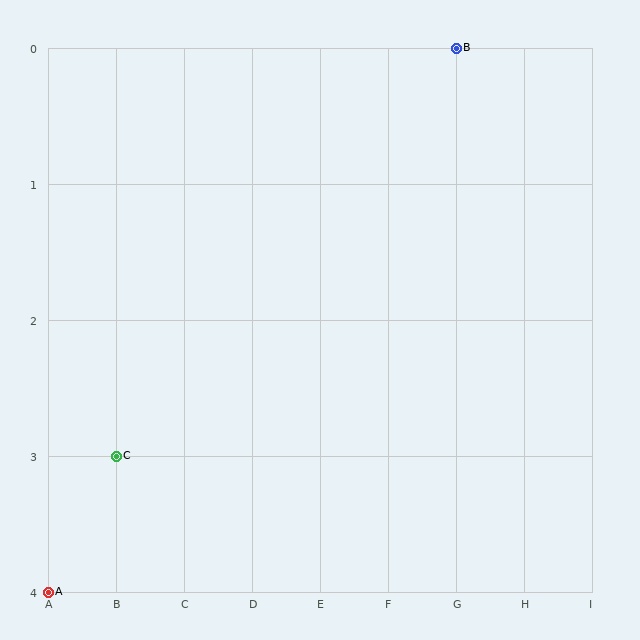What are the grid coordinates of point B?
Point B is at grid coordinates (G, 0).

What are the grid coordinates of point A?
Point A is at grid coordinates (A, 4).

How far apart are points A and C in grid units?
Points A and C are 1 column and 1 row apart (about 1.4 grid units diagonally).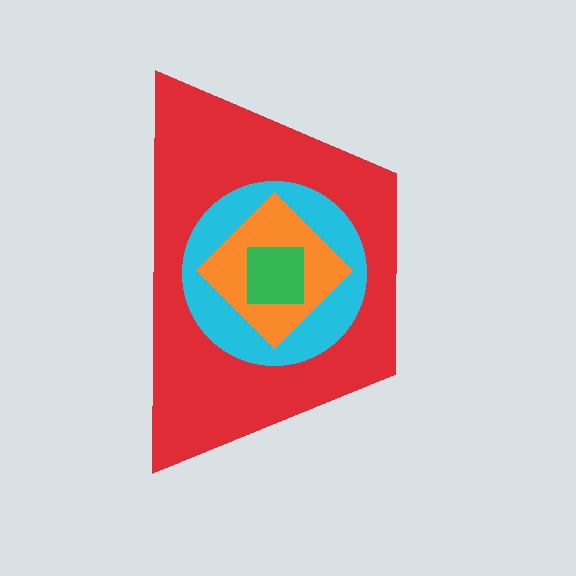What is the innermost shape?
The green square.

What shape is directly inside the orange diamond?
The green square.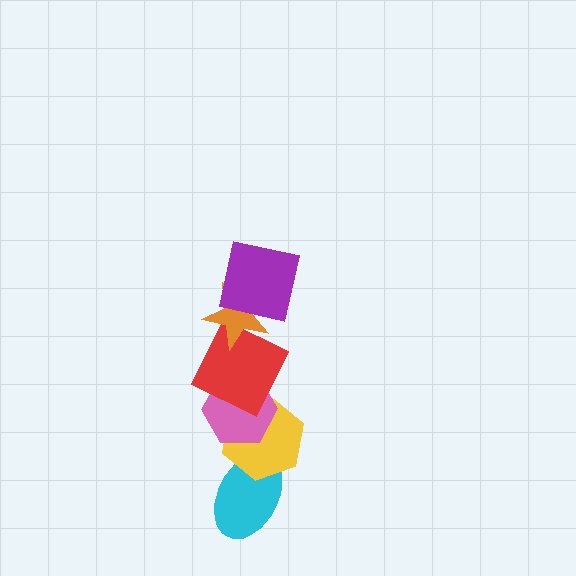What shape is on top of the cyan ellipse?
The yellow hexagon is on top of the cyan ellipse.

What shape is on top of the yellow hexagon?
The pink hexagon is on top of the yellow hexagon.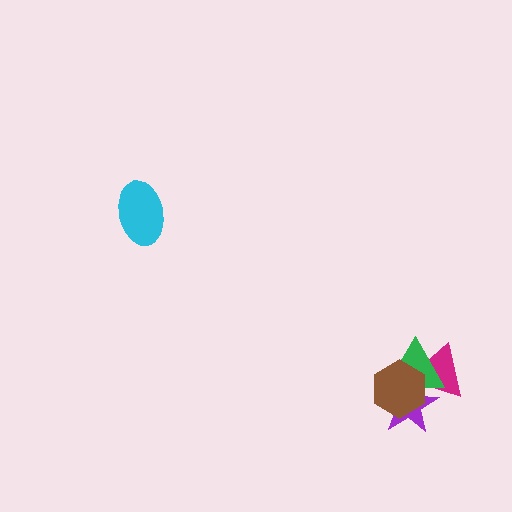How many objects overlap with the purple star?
3 objects overlap with the purple star.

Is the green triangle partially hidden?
Yes, it is partially covered by another shape.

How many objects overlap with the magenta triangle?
3 objects overlap with the magenta triangle.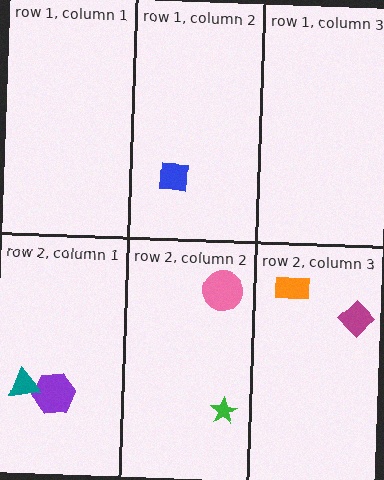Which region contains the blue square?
The row 1, column 2 region.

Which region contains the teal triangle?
The row 2, column 1 region.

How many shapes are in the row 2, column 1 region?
2.